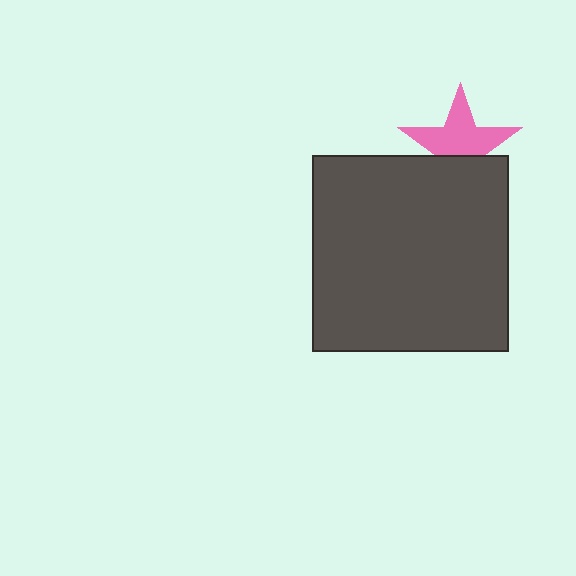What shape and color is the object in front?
The object in front is a dark gray square.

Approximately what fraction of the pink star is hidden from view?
Roughly 37% of the pink star is hidden behind the dark gray square.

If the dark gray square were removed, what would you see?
You would see the complete pink star.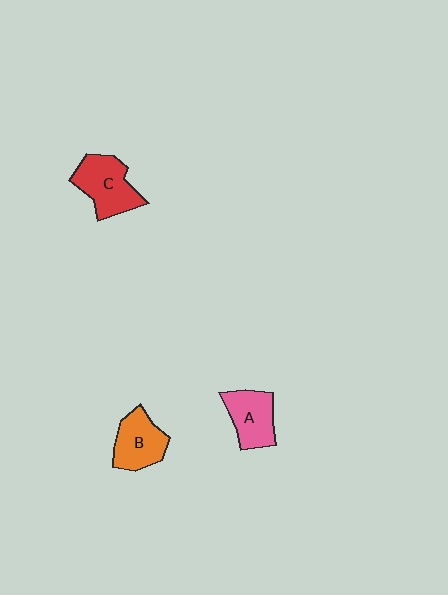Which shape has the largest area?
Shape C (red).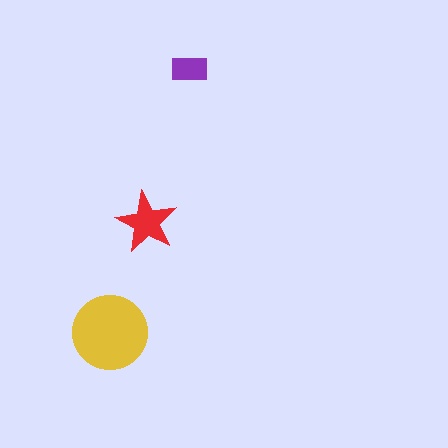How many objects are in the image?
There are 3 objects in the image.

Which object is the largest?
The yellow circle.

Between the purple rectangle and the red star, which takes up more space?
The red star.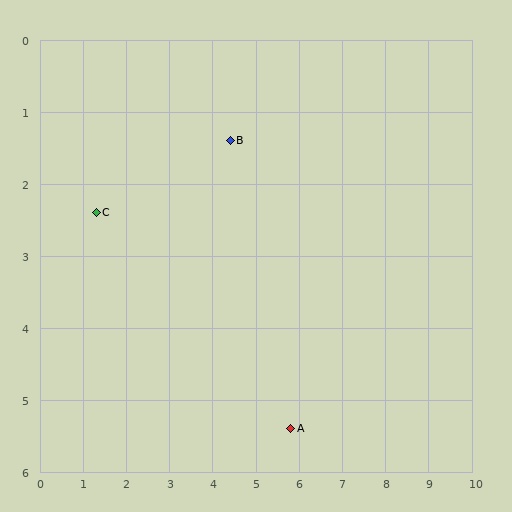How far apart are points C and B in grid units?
Points C and B are about 3.3 grid units apart.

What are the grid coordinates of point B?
Point B is at approximately (4.4, 1.4).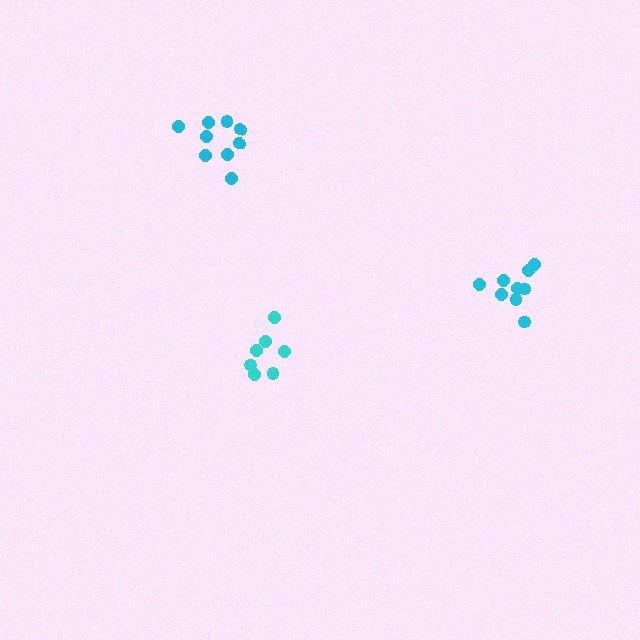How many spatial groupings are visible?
There are 3 spatial groupings.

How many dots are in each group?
Group 1: 9 dots, Group 2: 9 dots, Group 3: 7 dots (25 total).